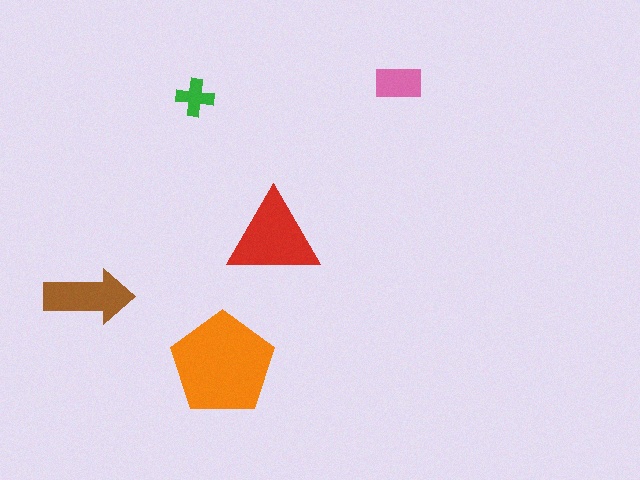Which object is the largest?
The orange pentagon.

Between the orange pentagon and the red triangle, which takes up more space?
The orange pentagon.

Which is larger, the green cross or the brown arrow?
The brown arrow.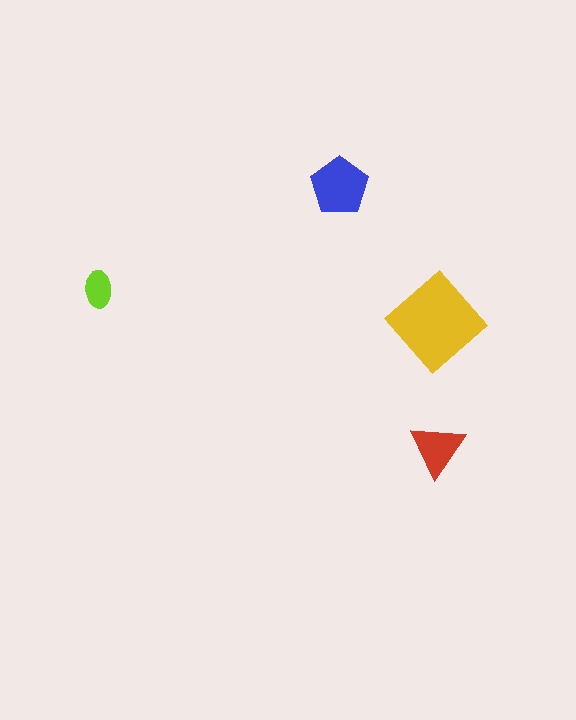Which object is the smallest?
The lime ellipse.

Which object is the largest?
The yellow diamond.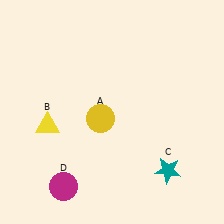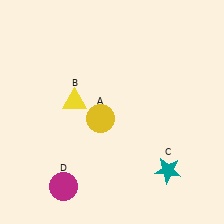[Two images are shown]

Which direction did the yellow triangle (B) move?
The yellow triangle (B) moved right.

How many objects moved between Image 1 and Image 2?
1 object moved between the two images.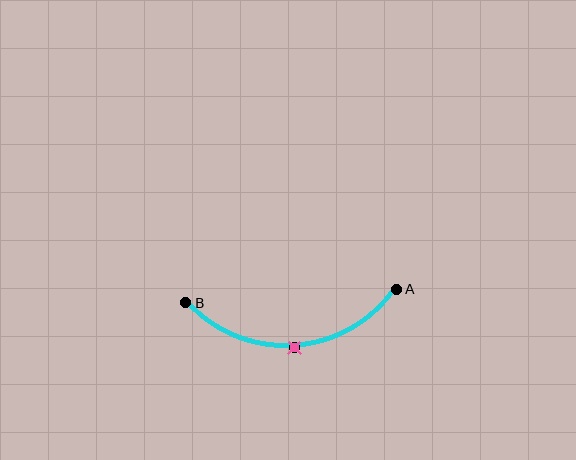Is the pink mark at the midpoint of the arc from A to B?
Yes. The pink mark lies on the arc at equal arc-length from both A and B — it is the arc midpoint.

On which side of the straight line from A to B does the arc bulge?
The arc bulges below the straight line connecting A and B.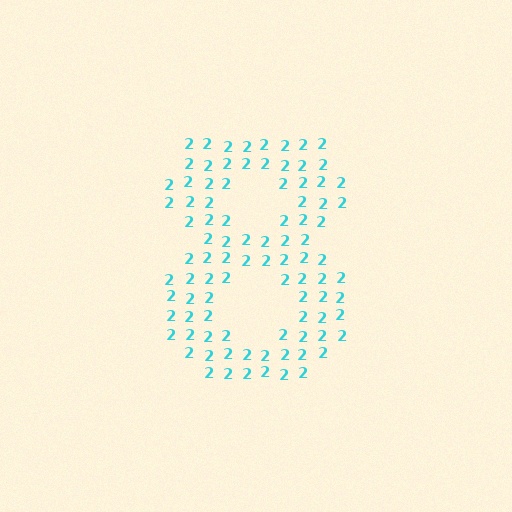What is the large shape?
The large shape is the digit 8.